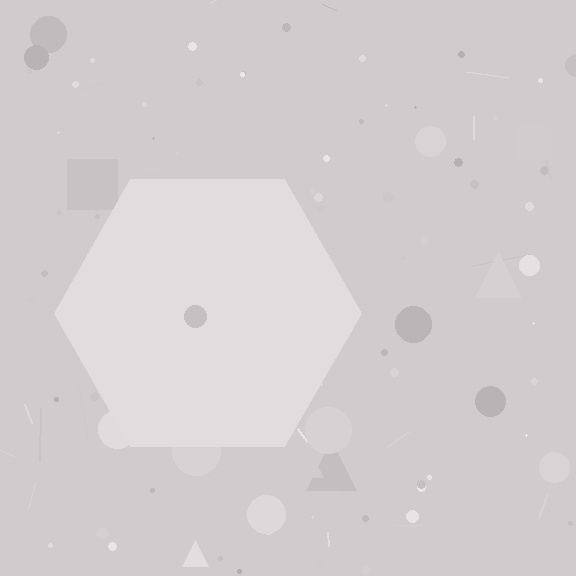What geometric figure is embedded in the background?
A hexagon is embedded in the background.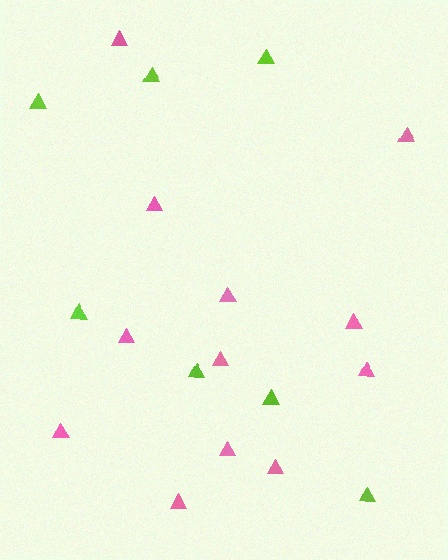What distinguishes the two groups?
There are 2 groups: one group of pink triangles (12) and one group of lime triangles (7).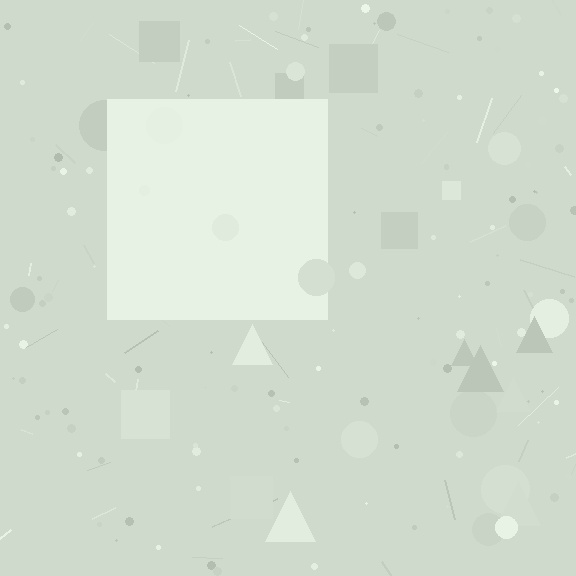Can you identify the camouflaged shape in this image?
The camouflaged shape is a square.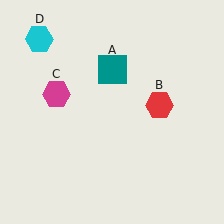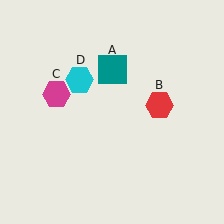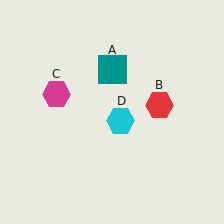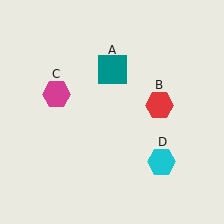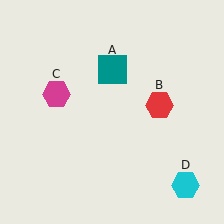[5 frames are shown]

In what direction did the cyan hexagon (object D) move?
The cyan hexagon (object D) moved down and to the right.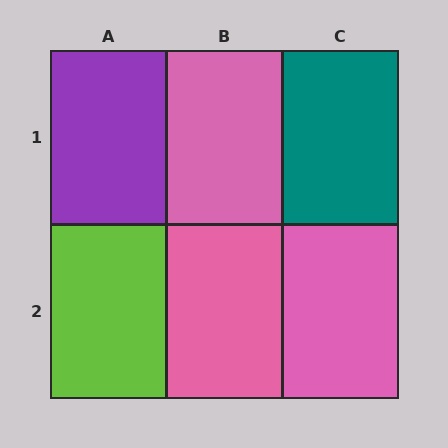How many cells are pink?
3 cells are pink.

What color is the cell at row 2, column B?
Pink.